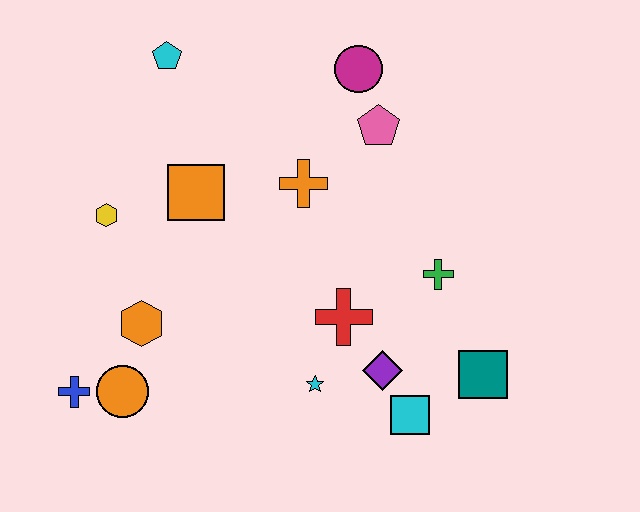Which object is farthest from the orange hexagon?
The teal square is farthest from the orange hexagon.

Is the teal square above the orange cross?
No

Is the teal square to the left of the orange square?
No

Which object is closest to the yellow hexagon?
The orange square is closest to the yellow hexagon.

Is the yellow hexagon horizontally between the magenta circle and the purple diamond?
No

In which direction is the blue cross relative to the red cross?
The blue cross is to the left of the red cross.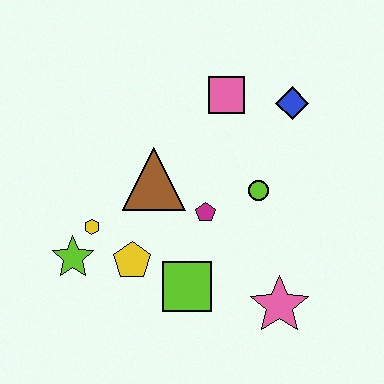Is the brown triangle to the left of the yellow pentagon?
No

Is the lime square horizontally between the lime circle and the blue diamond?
No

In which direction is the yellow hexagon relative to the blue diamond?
The yellow hexagon is to the left of the blue diamond.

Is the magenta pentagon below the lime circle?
Yes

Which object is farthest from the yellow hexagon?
The blue diamond is farthest from the yellow hexagon.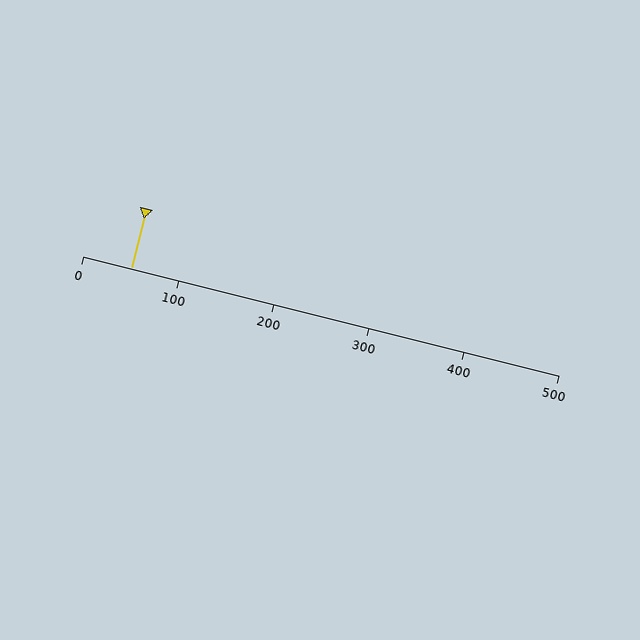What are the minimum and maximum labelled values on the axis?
The axis runs from 0 to 500.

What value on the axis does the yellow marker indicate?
The marker indicates approximately 50.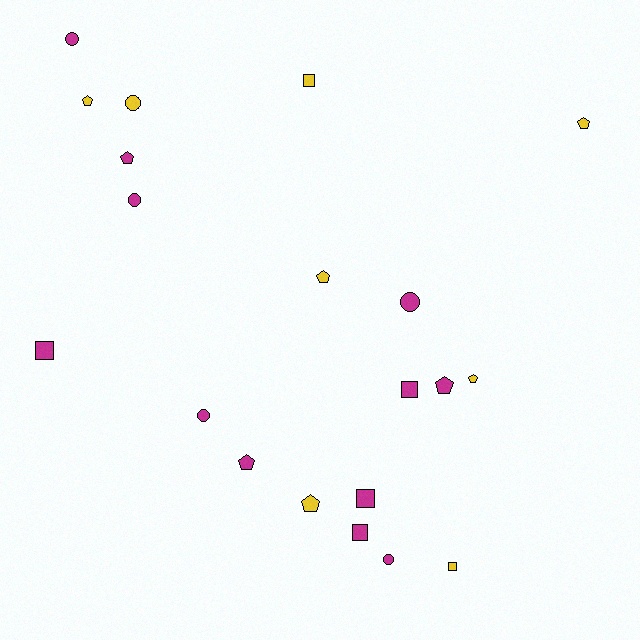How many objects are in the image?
There are 20 objects.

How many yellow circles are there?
There is 1 yellow circle.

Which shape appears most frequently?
Pentagon, with 8 objects.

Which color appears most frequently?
Magenta, with 12 objects.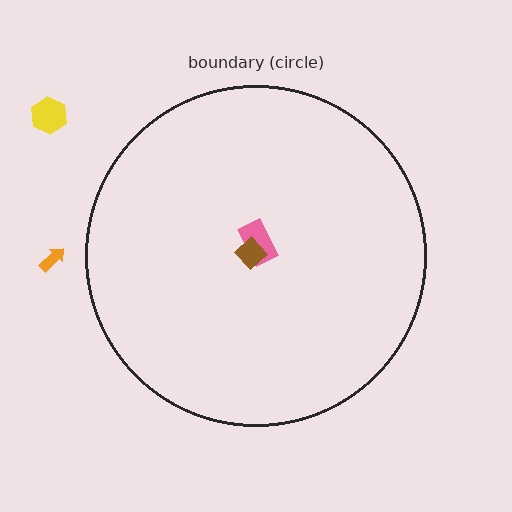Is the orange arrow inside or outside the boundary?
Outside.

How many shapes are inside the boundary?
2 inside, 2 outside.